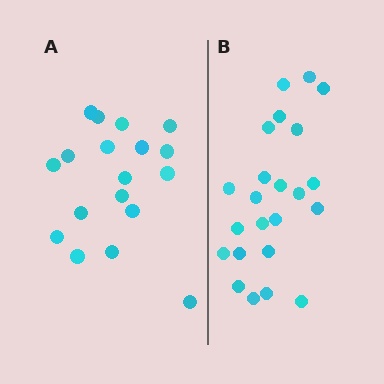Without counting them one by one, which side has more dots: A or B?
Region B (the right region) has more dots.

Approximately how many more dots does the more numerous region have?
Region B has about 5 more dots than region A.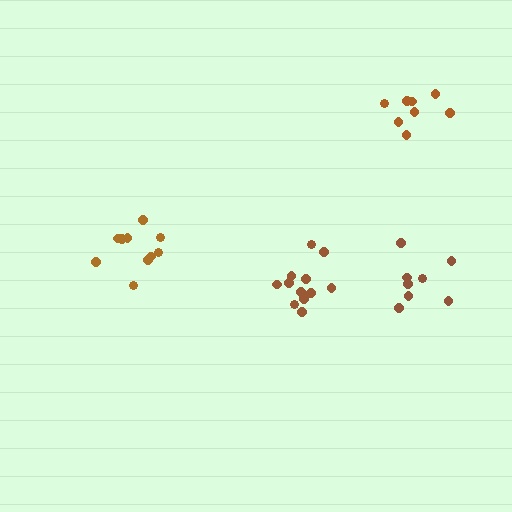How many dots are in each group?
Group 1: 10 dots, Group 2: 12 dots, Group 3: 8 dots, Group 4: 8 dots (38 total).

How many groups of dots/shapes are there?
There are 4 groups.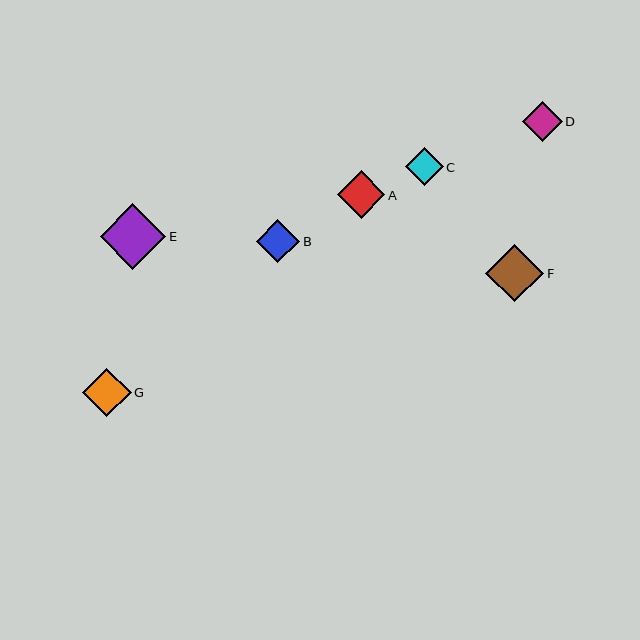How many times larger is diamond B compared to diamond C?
Diamond B is approximately 1.2 times the size of diamond C.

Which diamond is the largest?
Diamond E is the largest with a size of approximately 66 pixels.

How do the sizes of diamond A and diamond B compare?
Diamond A and diamond B are approximately the same size.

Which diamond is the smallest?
Diamond C is the smallest with a size of approximately 38 pixels.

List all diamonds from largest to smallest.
From largest to smallest: E, F, G, A, B, D, C.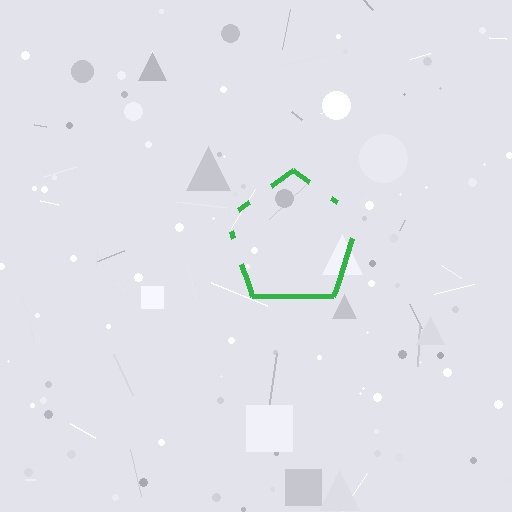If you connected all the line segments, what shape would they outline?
They would outline a pentagon.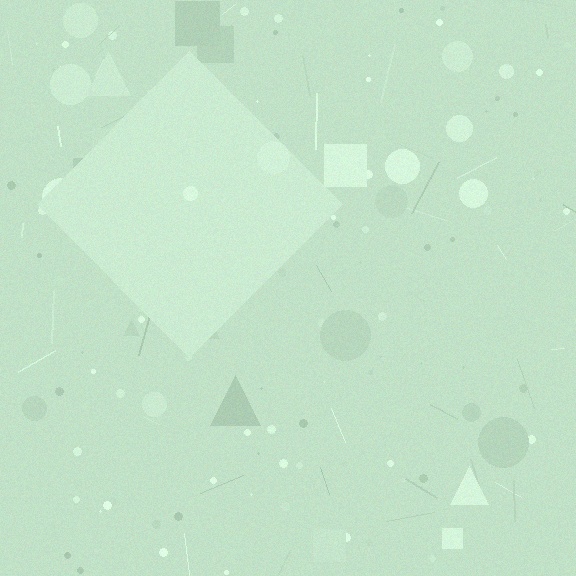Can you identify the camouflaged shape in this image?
The camouflaged shape is a diamond.